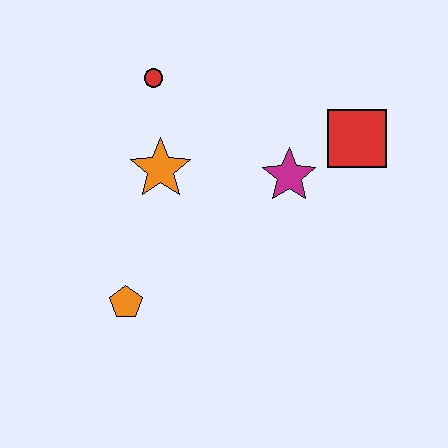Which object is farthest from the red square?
The orange pentagon is farthest from the red square.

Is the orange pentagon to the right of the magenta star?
No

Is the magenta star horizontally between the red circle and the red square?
Yes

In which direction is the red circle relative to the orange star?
The red circle is above the orange star.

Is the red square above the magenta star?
Yes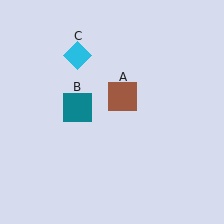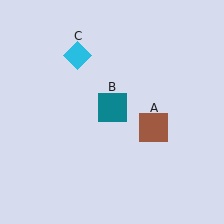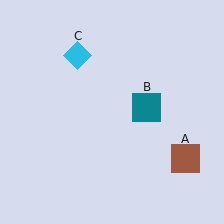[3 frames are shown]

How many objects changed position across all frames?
2 objects changed position: brown square (object A), teal square (object B).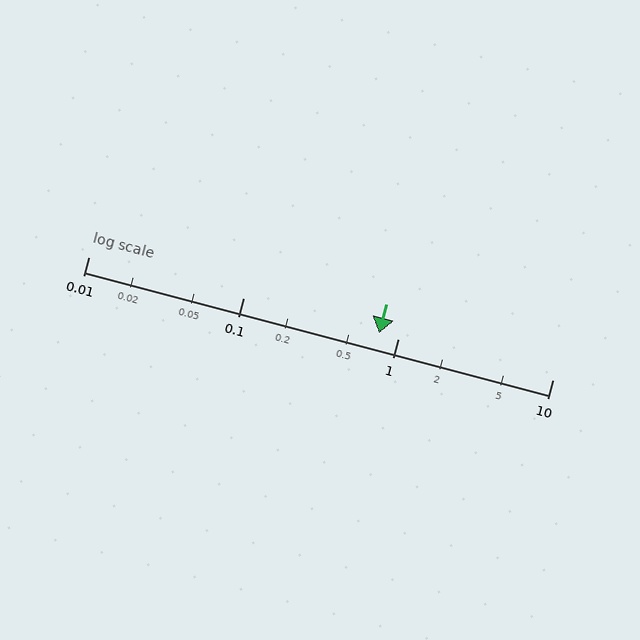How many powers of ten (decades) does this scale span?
The scale spans 3 decades, from 0.01 to 10.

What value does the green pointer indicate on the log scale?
The pointer indicates approximately 0.76.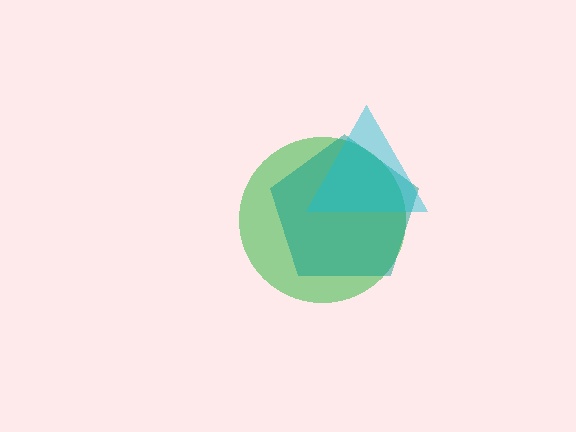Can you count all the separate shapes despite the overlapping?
Yes, there are 3 separate shapes.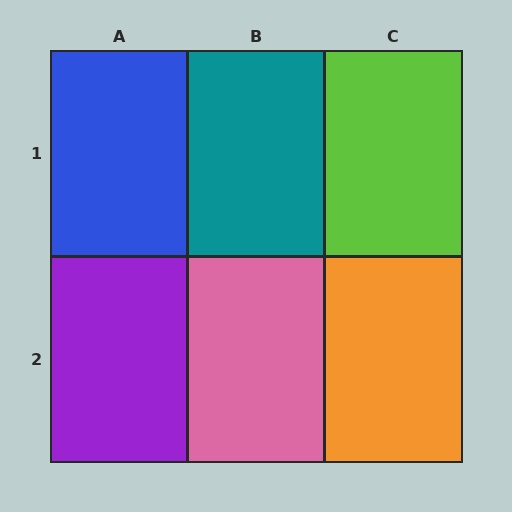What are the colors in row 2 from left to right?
Purple, pink, orange.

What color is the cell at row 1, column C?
Lime.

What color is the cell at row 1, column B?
Teal.